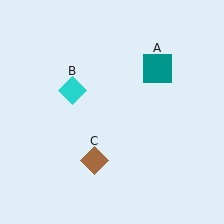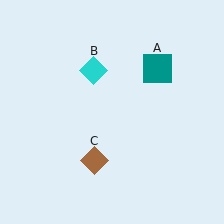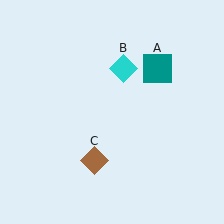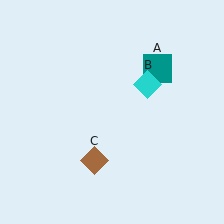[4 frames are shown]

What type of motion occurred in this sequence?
The cyan diamond (object B) rotated clockwise around the center of the scene.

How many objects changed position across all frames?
1 object changed position: cyan diamond (object B).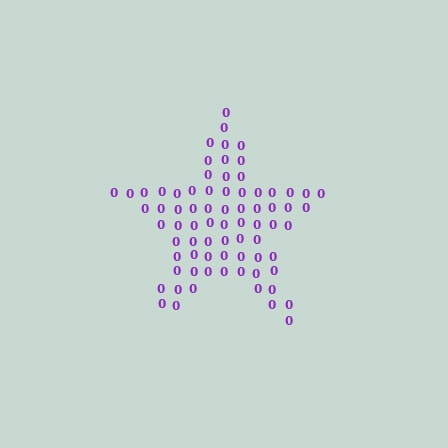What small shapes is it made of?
It is made of small digit 0's.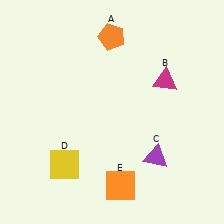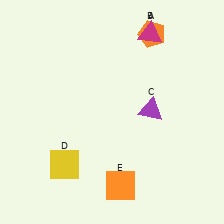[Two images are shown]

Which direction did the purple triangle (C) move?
The purple triangle (C) moved up.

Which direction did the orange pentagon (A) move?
The orange pentagon (A) moved right.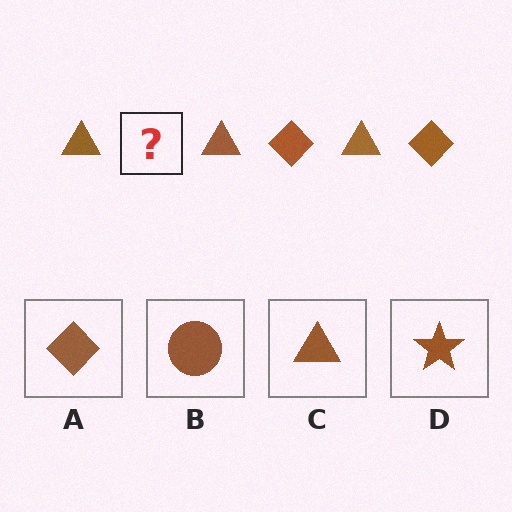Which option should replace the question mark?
Option A.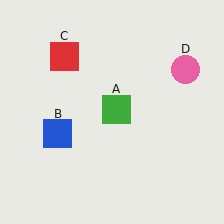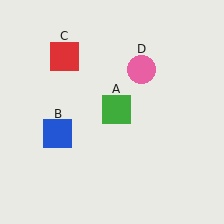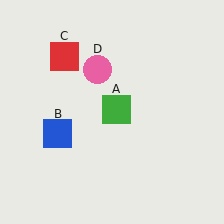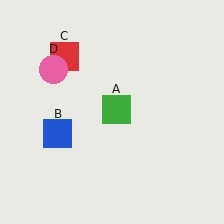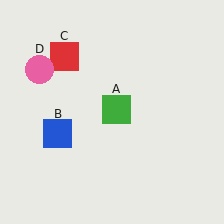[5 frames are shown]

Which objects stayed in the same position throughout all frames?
Green square (object A) and blue square (object B) and red square (object C) remained stationary.